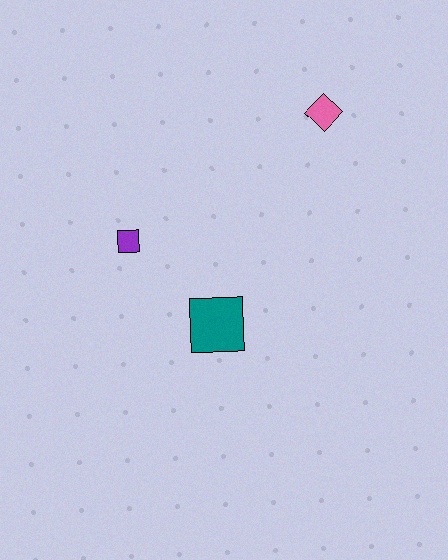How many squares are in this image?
There are 2 squares.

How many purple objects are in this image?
There is 1 purple object.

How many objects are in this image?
There are 3 objects.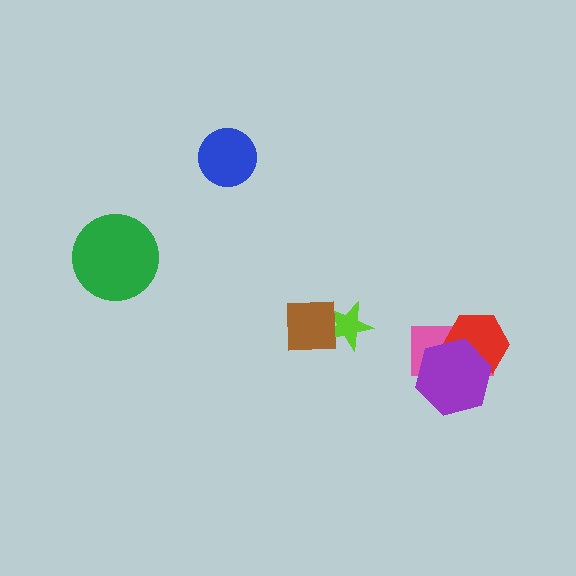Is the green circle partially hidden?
No, no other shape covers it.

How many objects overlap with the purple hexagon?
2 objects overlap with the purple hexagon.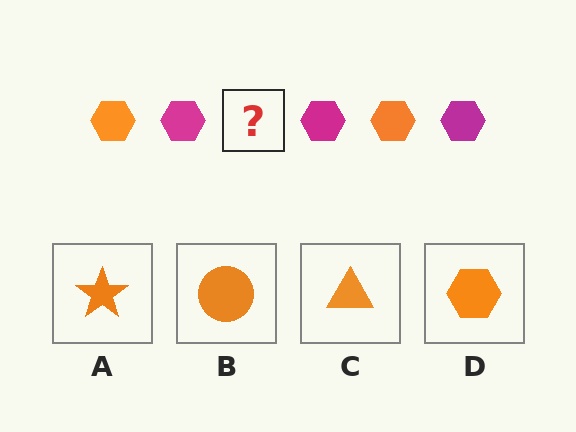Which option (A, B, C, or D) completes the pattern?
D.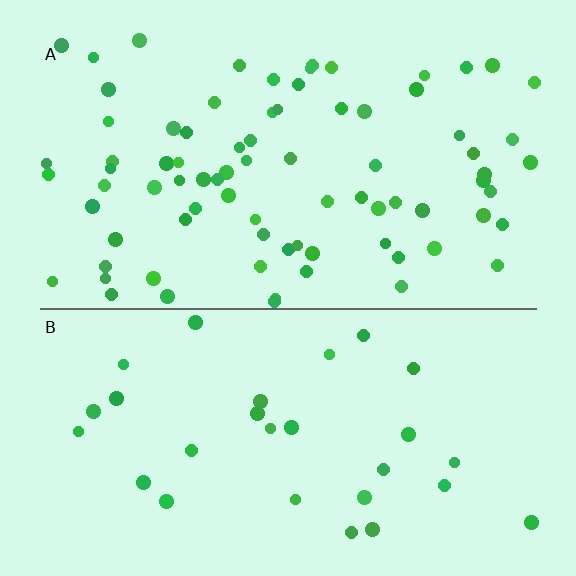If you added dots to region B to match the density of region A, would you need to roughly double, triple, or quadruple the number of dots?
Approximately triple.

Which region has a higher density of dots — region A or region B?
A (the top).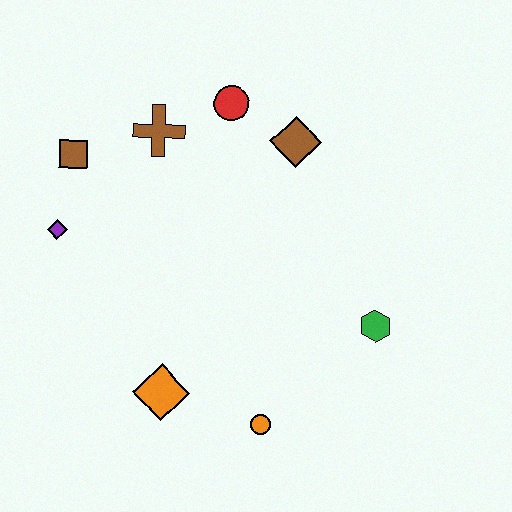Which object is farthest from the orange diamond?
The red circle is farthest from the orange diamond.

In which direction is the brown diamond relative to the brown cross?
The brown diamond is to the right of the brown cross.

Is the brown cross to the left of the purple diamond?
No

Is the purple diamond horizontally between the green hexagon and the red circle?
No